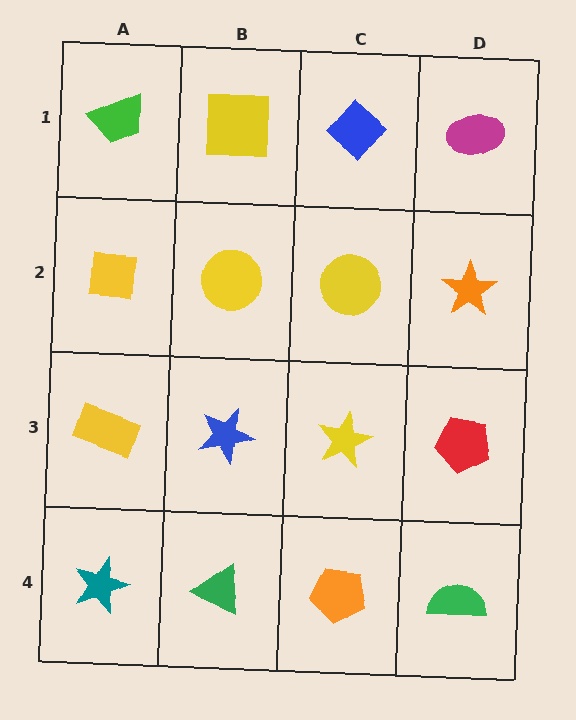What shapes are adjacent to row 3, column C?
A yellow circle (row 2, column C), an orange pentagon (row 4, column C), a blue star (row 3, column B), a red pentagon (row 3, column D).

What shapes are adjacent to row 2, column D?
A magenta ellipse (row 1, column D), a red pentagon (row 3, column D), a yellow circle (row 2, column C).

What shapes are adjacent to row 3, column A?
A yellow square (row 2, column A), a teal star (row 4, column A), a blue star (row 3, column B).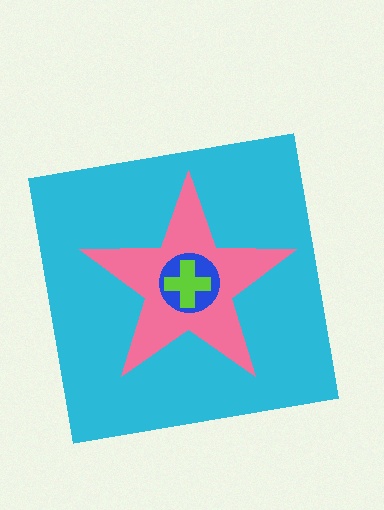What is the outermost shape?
The cyan square.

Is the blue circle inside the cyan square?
Yes.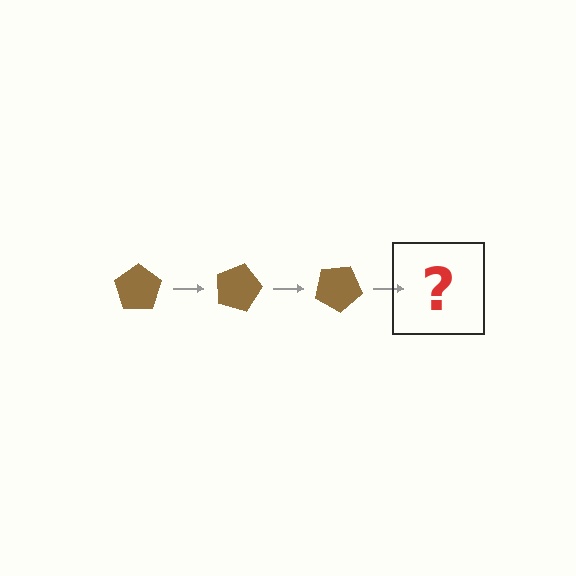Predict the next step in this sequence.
The next step is a brown pentagon rotated 45 degrees.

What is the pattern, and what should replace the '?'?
The pattern is that the pentagon rotates 15 degrees each step. The '?' should be a brown pentagon rotated 45 degrees.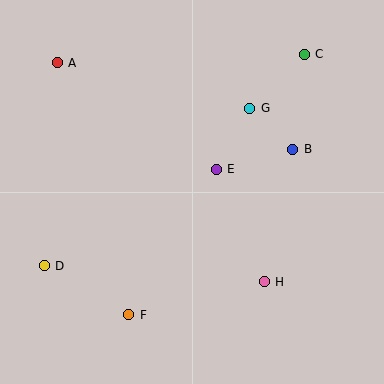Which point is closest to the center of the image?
Point E at (216, 169) is closest to the center.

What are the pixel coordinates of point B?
Point B is at (293, 149).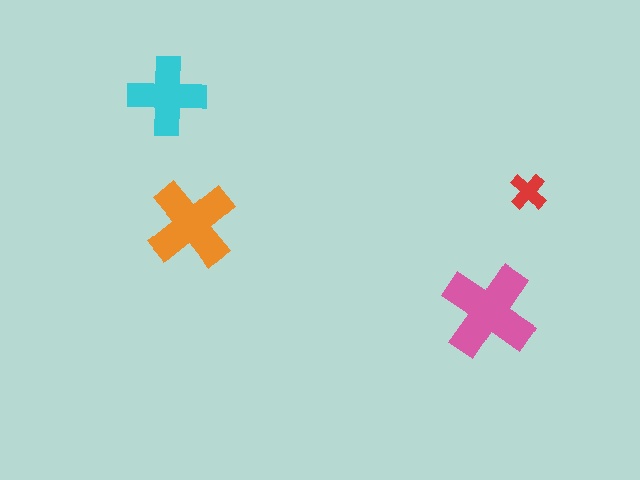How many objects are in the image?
There are 4 objects in the image.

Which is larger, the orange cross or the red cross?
The orange one.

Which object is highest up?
The cyan cross is topmost.